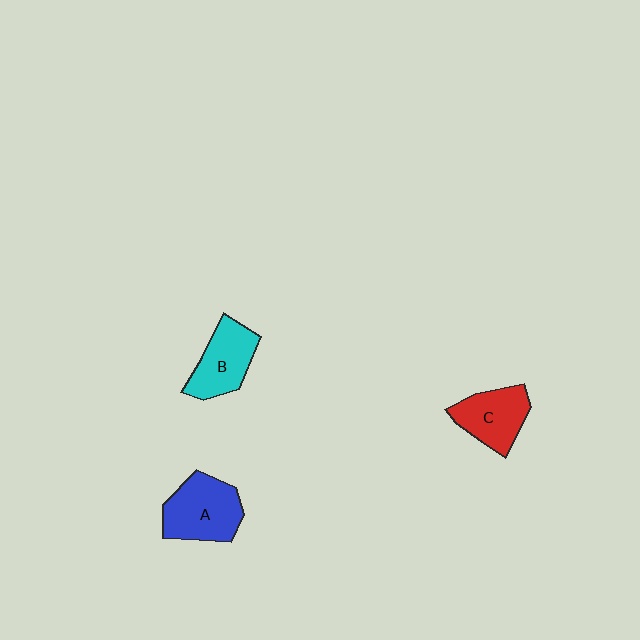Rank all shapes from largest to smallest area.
From largest to smallest: A (blue), B (cyan), C (red).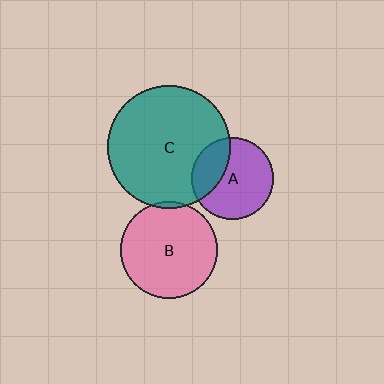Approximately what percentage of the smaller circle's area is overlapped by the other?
Approximately 30%.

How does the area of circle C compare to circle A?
Approximately 2.3 times.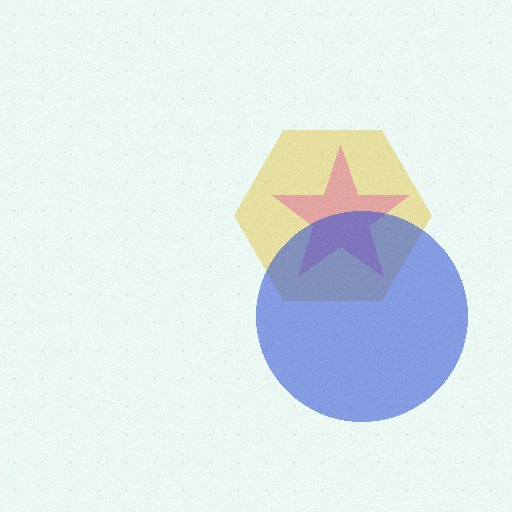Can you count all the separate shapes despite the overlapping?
Yes, there are 3 separate shapes.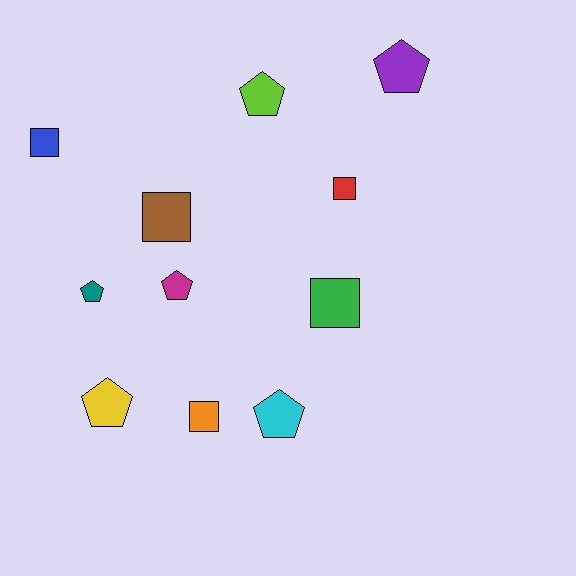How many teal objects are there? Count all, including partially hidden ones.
There is 1 teal object.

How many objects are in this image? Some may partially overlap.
There are 11 objects.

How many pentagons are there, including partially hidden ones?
There are 6 pentagons.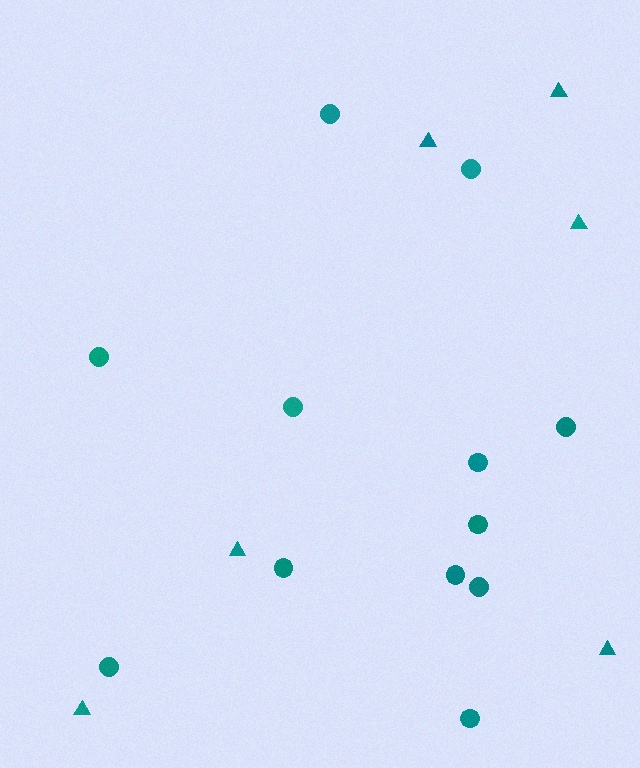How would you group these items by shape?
There are 2 groups: one group of circles (12) and one group of triangles (6).